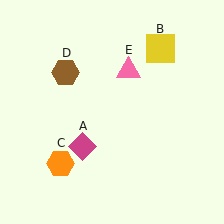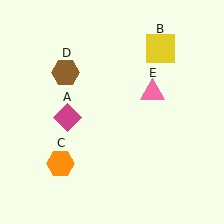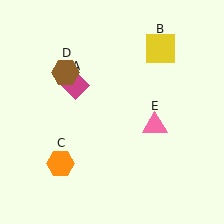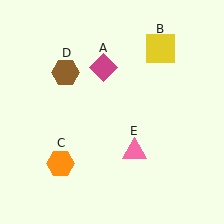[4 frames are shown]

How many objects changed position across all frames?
2 objects changed position: magenta diamond (object A), pink triangle (object E).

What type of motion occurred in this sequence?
The magenta diamond (object A), pink triangle (object E) rotated clockwise around the center of the scene.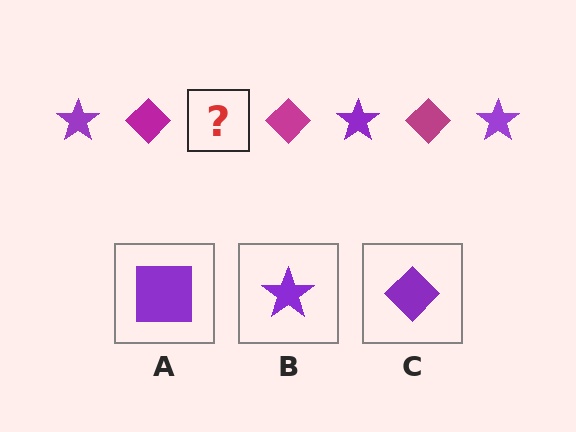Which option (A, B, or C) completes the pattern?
B.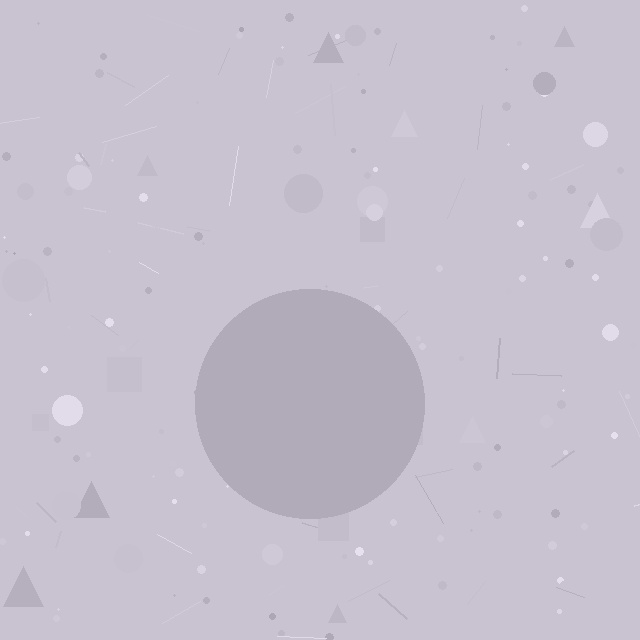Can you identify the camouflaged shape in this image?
The camouflaged shape is a circle.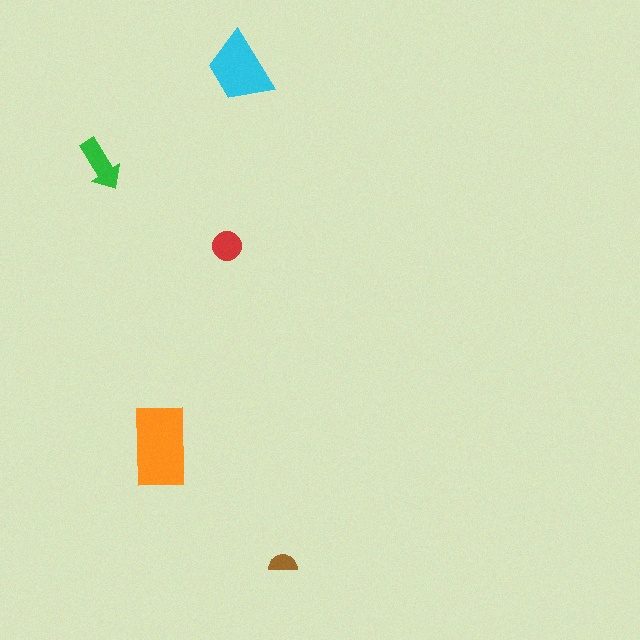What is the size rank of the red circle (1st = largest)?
4th.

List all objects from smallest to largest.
The brown semicircle, the red circle, the green arrow, the cyan trapezoid, the orange rectangle.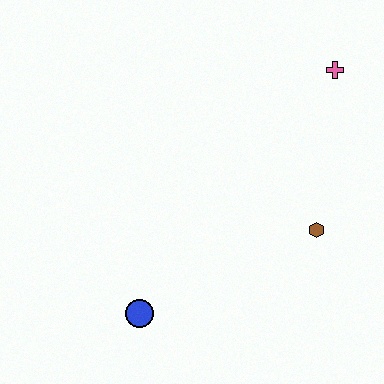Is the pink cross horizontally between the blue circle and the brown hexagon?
No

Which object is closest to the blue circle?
The brown hexagon is closest to the blue circle.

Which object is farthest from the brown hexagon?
The blue circle is farthest from the brown hexagon.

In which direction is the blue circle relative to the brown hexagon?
The blue circle is to the left of the brown hexagon.